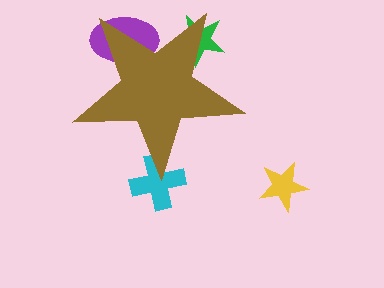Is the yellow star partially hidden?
No, the yellow star is fully visible.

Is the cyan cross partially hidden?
Yes, the cyan cross is partially hidden behind the brown star.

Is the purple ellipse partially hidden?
Yes, the purple ellipse is partially hidden behind the brown star.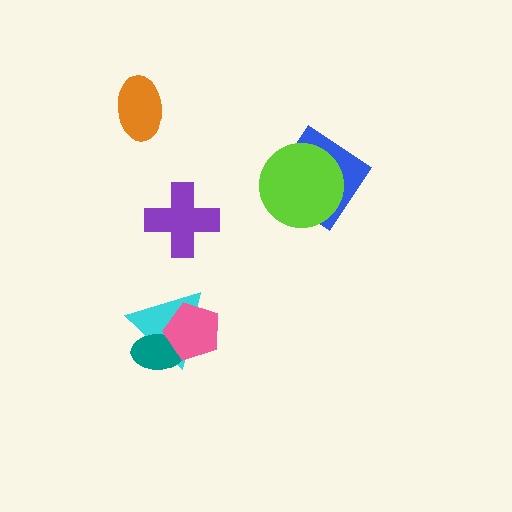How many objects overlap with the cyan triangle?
2 objects overlap with the cyan triangle.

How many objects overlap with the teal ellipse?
2 objects overlap with the teal ellipse.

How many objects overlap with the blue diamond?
1 object overlaps with the blue diamond.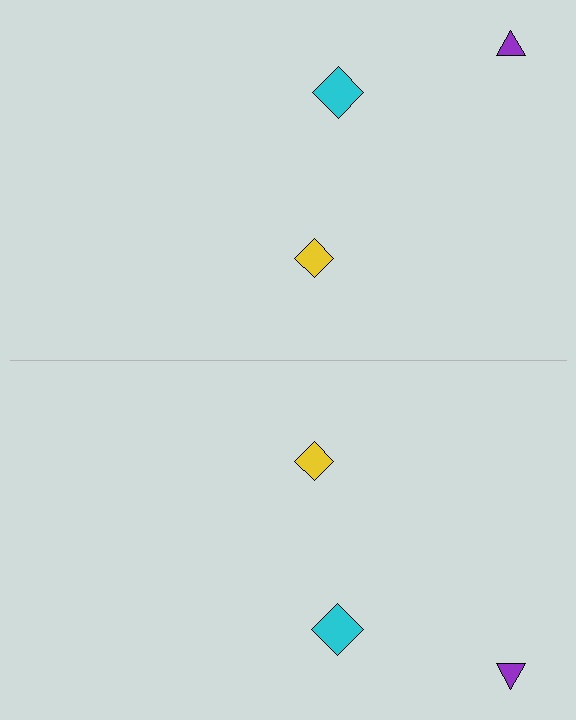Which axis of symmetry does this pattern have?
The pattern has a horizontal axis of symmetry running through the center of the image.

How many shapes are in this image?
There are 6 shapes in this image.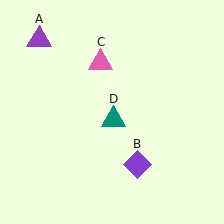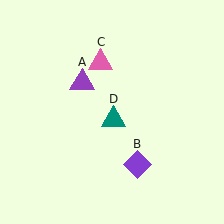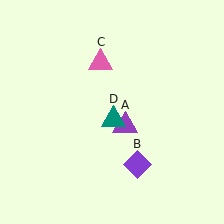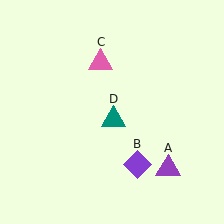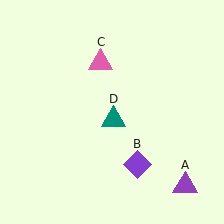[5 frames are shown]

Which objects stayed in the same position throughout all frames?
Purple diamond (object B) and pink triangle (object C) and teal triangle (object D) remained stationary.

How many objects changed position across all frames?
1 object changed position: purple triangle (object A).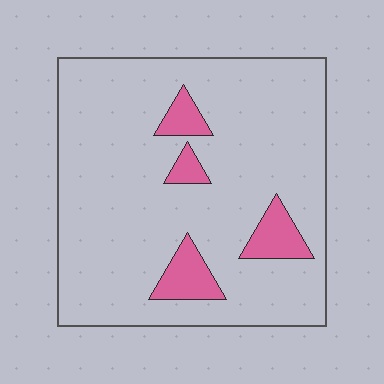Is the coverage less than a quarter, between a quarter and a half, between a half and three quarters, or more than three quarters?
Less than a quarter.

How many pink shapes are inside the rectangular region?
4.